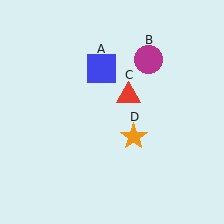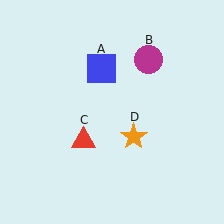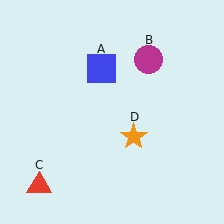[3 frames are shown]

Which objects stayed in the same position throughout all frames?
Blue square (object A) and magenta circle (object B) and orange star (object D) remained stationary.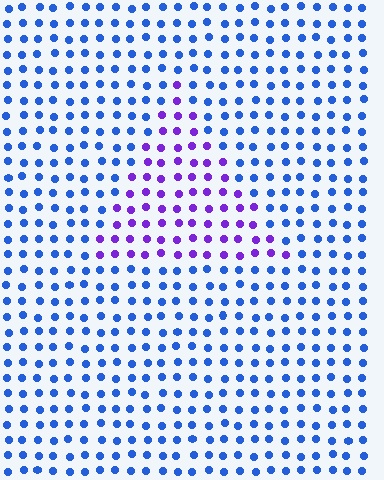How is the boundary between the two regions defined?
The boundary is defined purely by a slight shift in hue (about 49 degrees). Spacing, size, and orientation are identical on both sides.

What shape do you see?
I see a triangle.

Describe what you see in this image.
The image is filled with small blue elements in a uniform arrangement. A triangle-shaped region is visible where the elements are tinted to a slightly different hue, forming a subtle color boundary.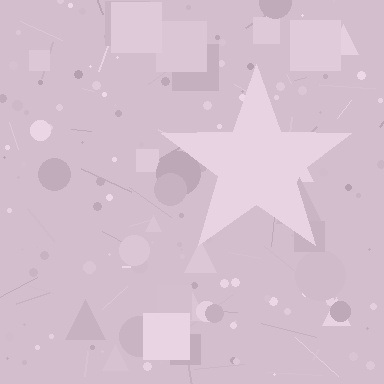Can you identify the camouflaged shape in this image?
The camouflaged shape is a star.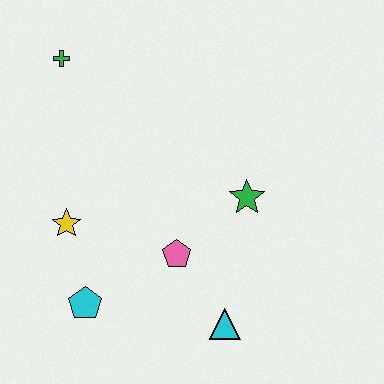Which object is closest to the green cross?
The yellow star is closest to the green cross.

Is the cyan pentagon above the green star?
No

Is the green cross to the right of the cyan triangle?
No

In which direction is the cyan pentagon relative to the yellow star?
The cyan pentagon is below the yellow star.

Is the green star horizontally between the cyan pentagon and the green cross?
No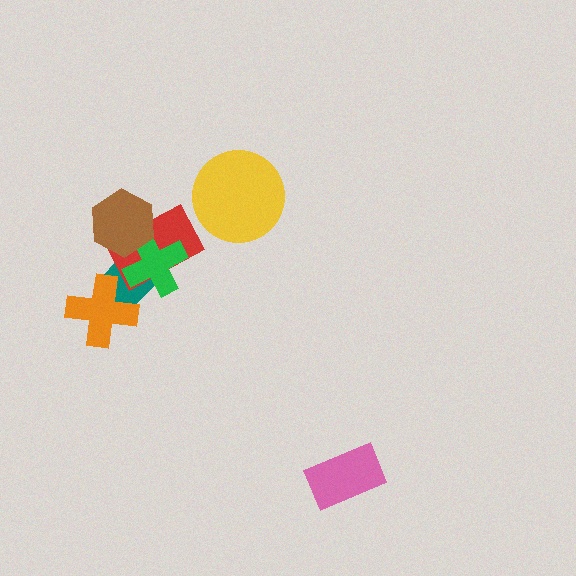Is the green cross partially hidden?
Yes, it is partially covered by another shape.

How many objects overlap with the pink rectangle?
0 objects overlap with the pink rectangle.